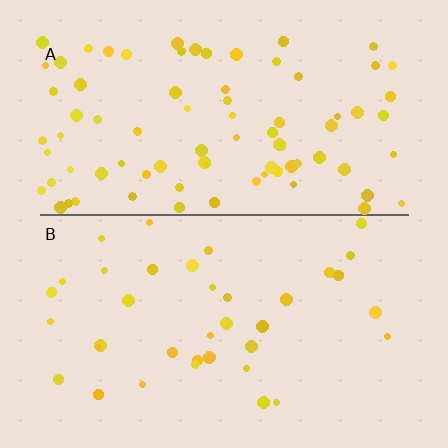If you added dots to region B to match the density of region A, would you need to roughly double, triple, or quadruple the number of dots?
Approximately double.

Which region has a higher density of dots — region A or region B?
A (the top).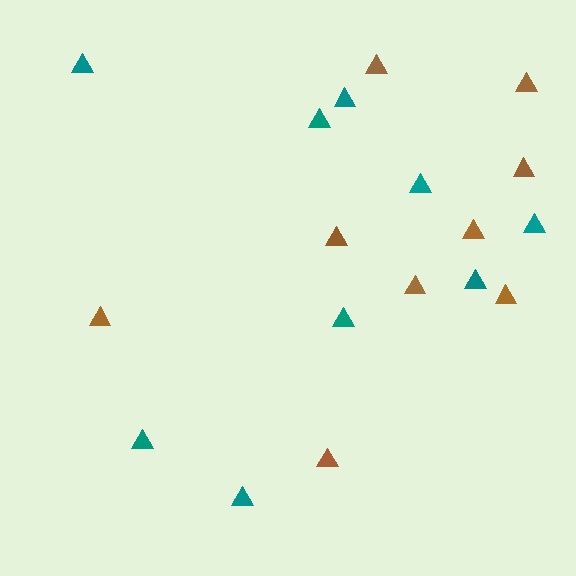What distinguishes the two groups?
There are 2 groups: one group of teal triangles (9) and one group of brown triangles (9).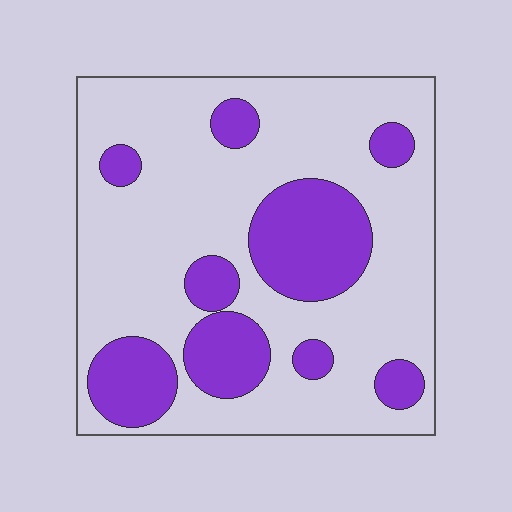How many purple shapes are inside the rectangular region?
9.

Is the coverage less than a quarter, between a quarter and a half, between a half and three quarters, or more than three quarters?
Between a quarter and a half.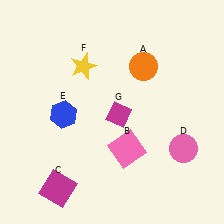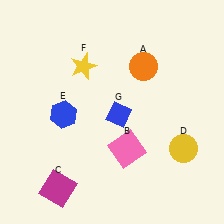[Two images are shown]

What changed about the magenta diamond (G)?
In Image 1, G is magenta. In Image 2, it changed to blue.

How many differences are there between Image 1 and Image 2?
There are 2 differences between the two images.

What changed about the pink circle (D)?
In Image 1, D is pink. In Image 2, it changed to yellow.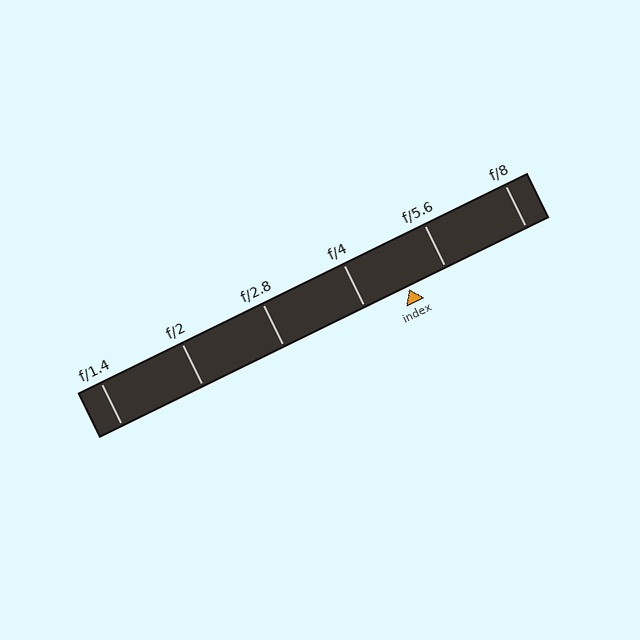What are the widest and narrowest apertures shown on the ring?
The widest aperture shown is f/1.4 and the narrowest is f/8.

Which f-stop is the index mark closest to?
The index mark is closest to f/5.6.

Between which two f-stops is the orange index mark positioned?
The index mark is between f/4 and f/5.6.